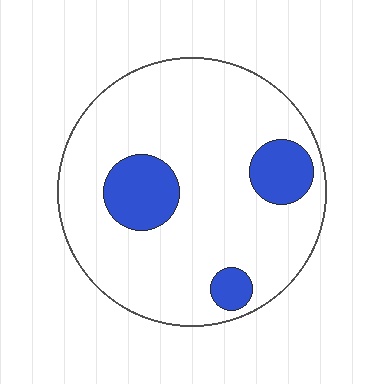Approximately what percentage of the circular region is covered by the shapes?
Approximately 15%.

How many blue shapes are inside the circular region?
3.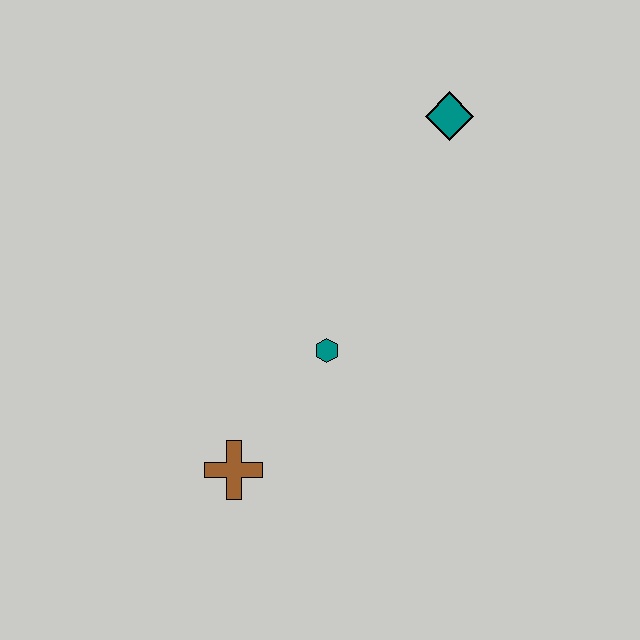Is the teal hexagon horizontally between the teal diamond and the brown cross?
Yes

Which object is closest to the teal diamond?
The teal hexagon is closest to the teal diamond.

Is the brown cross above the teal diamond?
No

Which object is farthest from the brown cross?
The teal diamond is farthest from the brown cross.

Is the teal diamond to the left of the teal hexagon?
No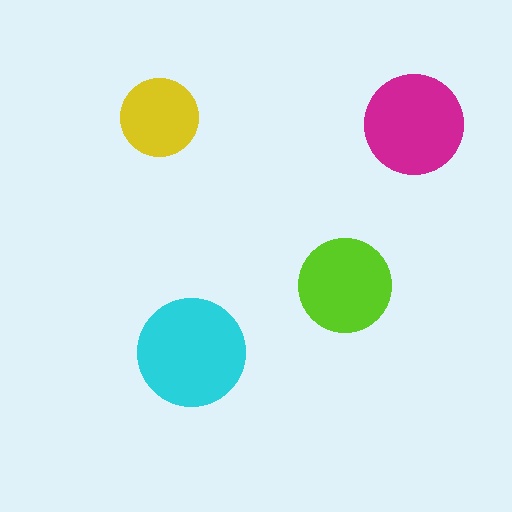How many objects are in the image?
There are 4 objects in the image.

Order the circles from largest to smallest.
the cyan one, the magenta one, the lime one, the yellow one.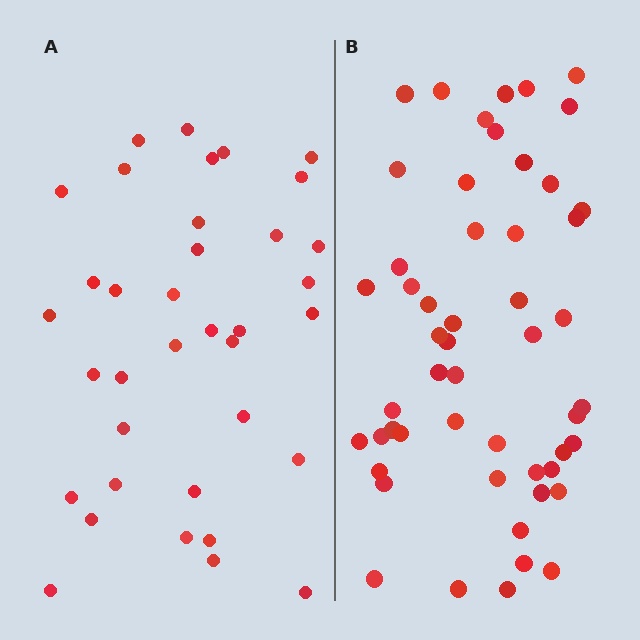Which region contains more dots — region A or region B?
Region B (the right region) has more dots.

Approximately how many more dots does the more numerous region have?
Region B has approximately 15 more dots than region A.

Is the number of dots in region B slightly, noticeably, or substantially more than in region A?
Region B has noticeably more, but not dramatically so. The ratio is roughly 1.4 to 1.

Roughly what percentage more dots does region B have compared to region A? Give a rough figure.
About 45% more.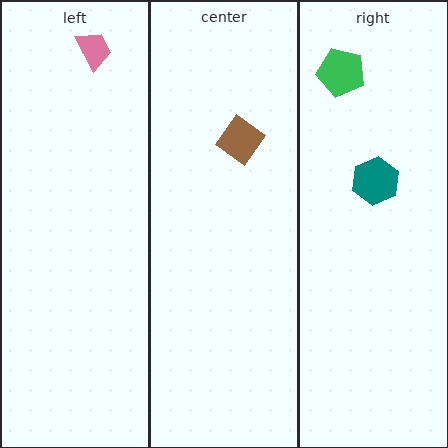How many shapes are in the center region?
1.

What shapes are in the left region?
The pink trapezoid.